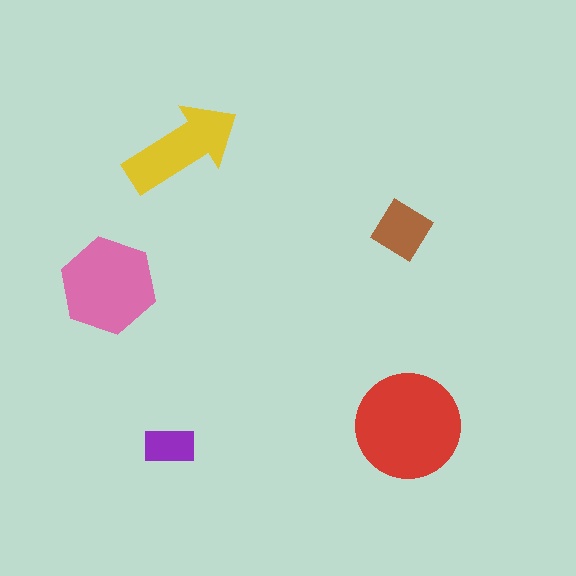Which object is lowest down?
The purple rectangle is bottommost.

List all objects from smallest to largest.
The purple rectangle, the brown diamond, the yellow arrow, the pink hexagon, the red circle.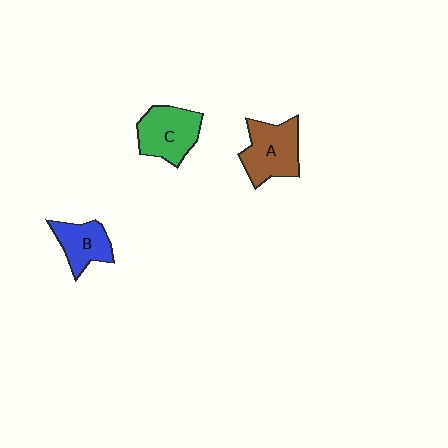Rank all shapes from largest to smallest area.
From largest to smallest: A (brown), C (green), B (blue).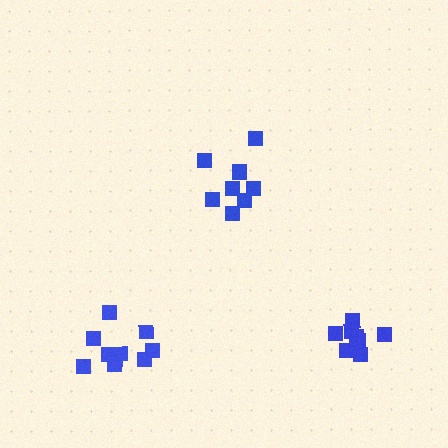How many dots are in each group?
Group 1: 9 dots, Group 2: 10 dots, Group 3: 8 dots (27 total).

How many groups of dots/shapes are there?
There are 3 groups.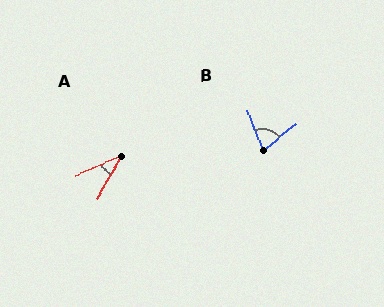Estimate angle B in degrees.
Approximately 71 degrees.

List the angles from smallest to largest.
A (36°), B (71°).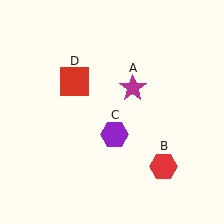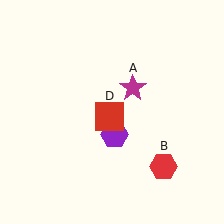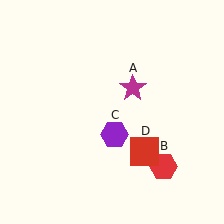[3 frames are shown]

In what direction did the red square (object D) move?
The red square (object D) moved down and to the right.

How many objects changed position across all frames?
1 object changed position: red square (object D).